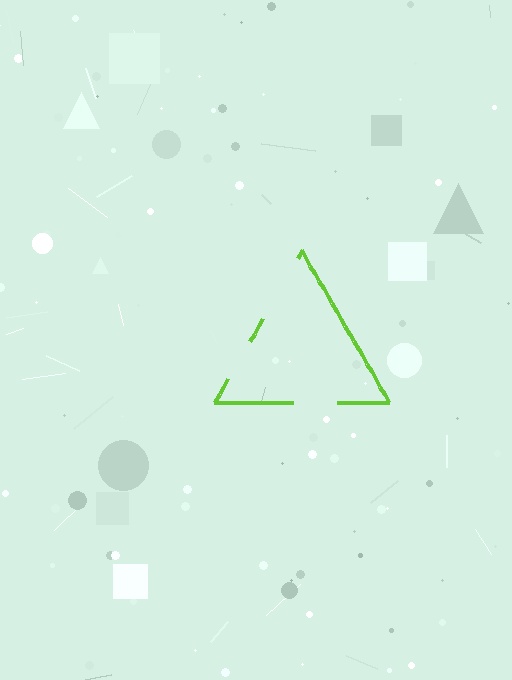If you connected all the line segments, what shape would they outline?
They would outline a triangle.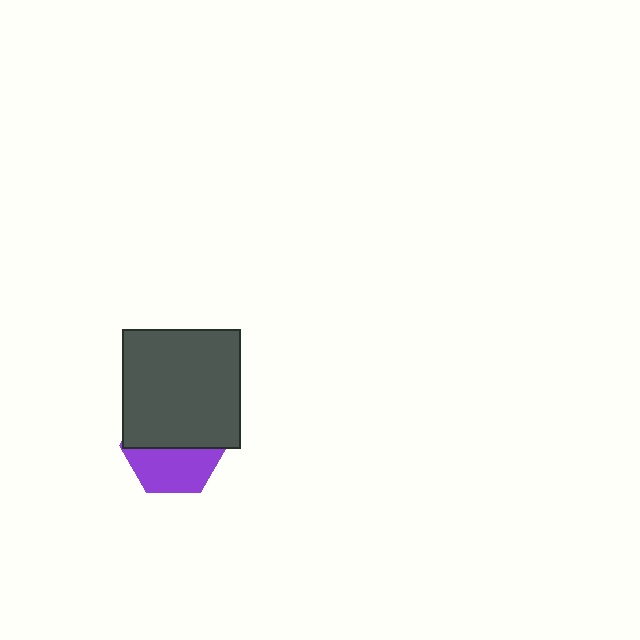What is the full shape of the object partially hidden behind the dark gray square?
The partially hidden object is a purple hexagon.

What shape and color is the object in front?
The object in front is a dark gray square.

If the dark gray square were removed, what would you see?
You would see the complete purple hexagon.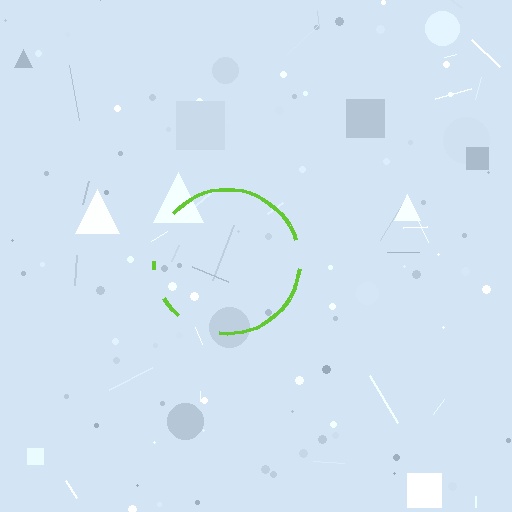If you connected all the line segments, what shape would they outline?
They would outline a circle.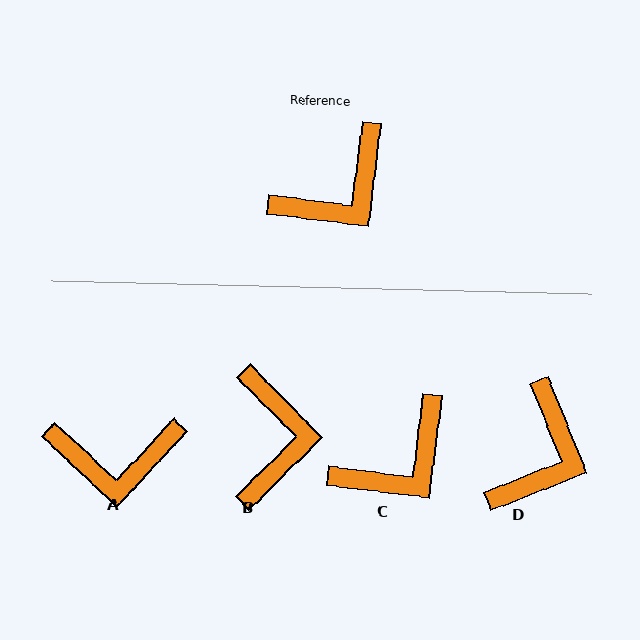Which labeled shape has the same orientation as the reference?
C.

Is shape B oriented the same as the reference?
No, it is off by about 52 degrees.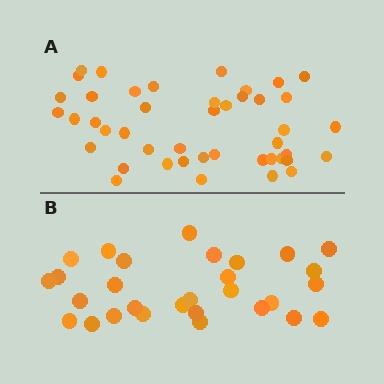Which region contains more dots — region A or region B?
Region A (the top region) has more dots.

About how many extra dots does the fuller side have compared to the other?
Region A has approximately 15 more dots than region B.